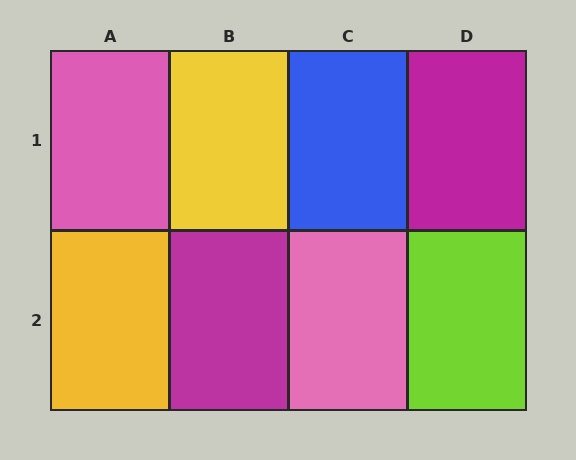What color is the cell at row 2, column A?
Yellow.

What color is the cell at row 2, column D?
Lime.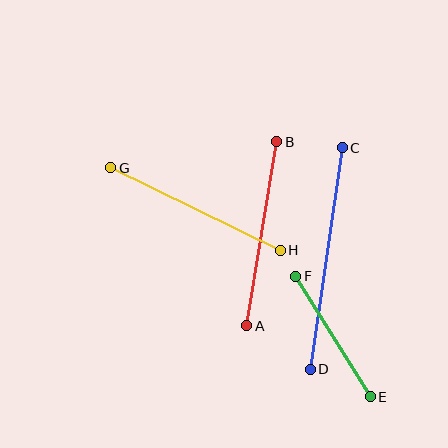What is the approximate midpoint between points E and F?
The midpoint is at approximately (333, 336) pixels.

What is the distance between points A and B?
The distance is approximately 186 pixels.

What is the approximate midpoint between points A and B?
The midpoint is at approximately (262, 234) pixels.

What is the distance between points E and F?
The distance is approximately 142 pixels.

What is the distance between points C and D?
The distance is approximately 224 pixels.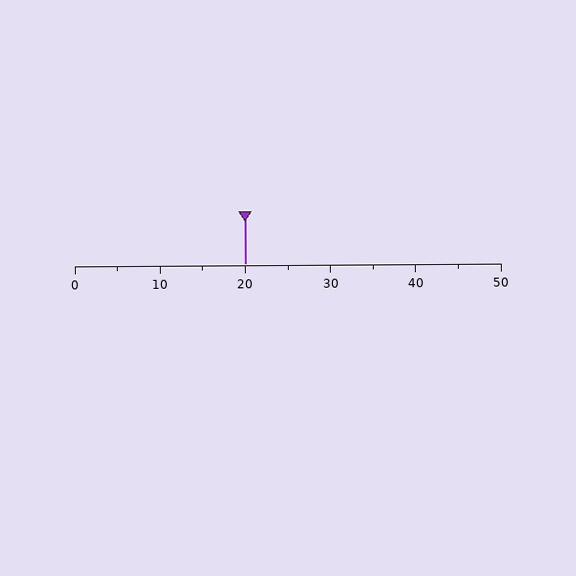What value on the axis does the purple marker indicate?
The marker indicates approximately 20.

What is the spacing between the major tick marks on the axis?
The major ticks are spaced 10 apart.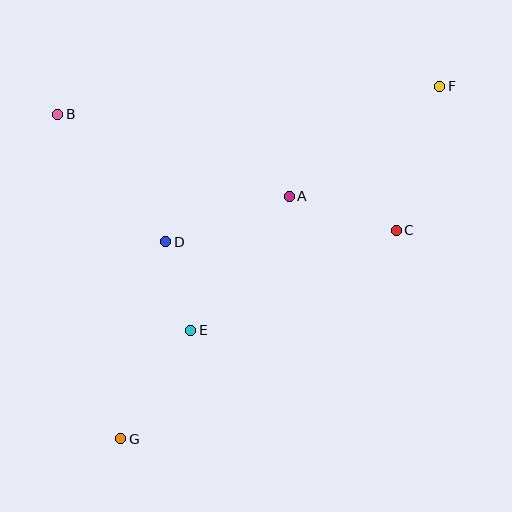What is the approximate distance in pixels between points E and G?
The distance between E and G is approximately 129 pixels.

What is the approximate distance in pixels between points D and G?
The distance between D and G is approximately 202 pixels.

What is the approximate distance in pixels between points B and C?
The distance between B and C is approximately 358 pixels.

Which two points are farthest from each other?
Points F and G are farthest from each other.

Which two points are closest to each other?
Points D and E are closest to each other.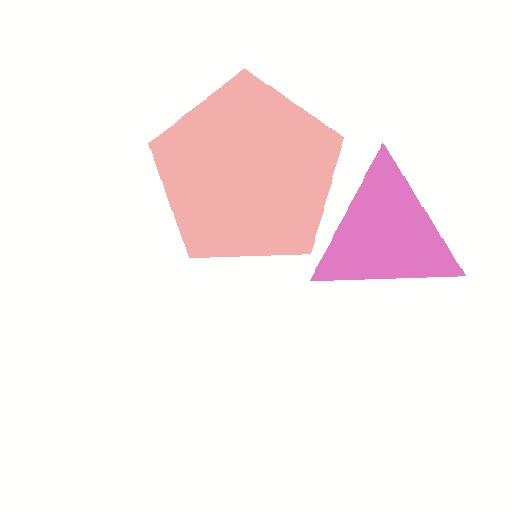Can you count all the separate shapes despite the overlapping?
Yes, there are 2 separate shapes.